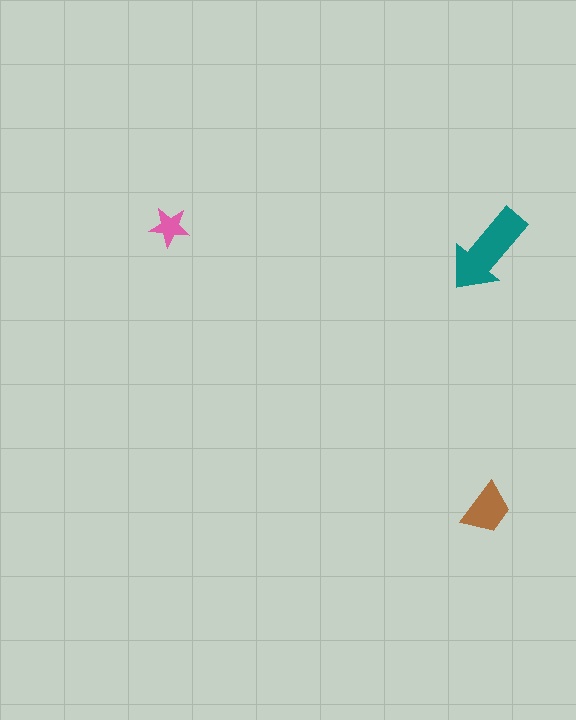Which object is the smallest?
The pink star.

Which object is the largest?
The teal arrow.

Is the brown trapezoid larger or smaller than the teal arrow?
Smaller.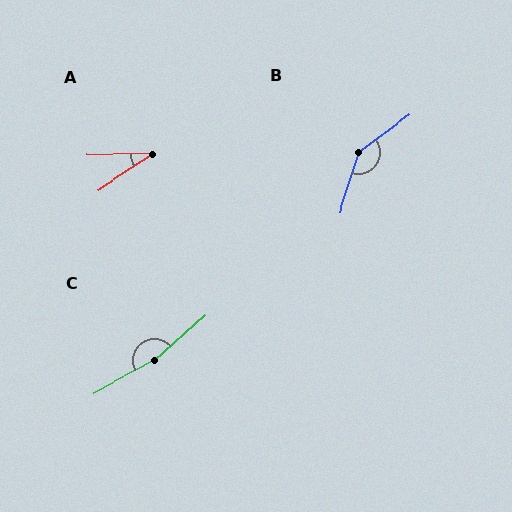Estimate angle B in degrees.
Approximately 144 degrees.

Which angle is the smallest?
A, at approximately 33 degrees.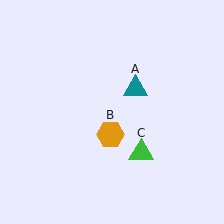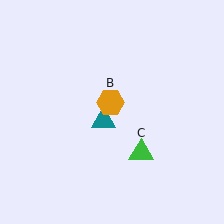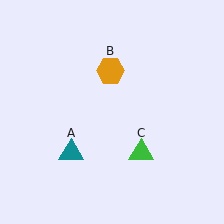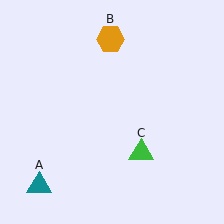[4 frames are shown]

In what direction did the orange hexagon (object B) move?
The orange hexagon (object B) moved up.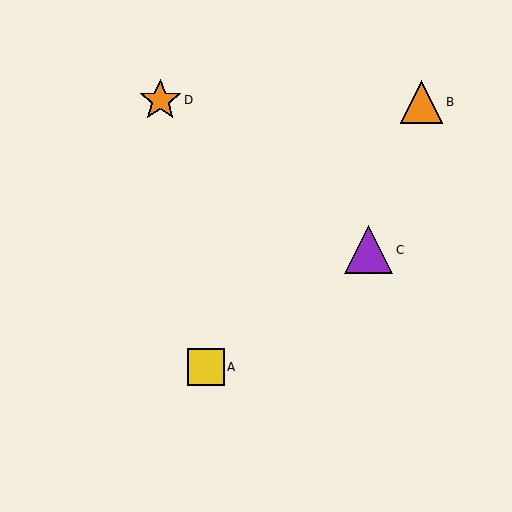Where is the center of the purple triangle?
The center of the purple triangle is at (368, 250).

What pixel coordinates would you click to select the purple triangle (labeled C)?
Click at (368, 250) to select the purple triangle C.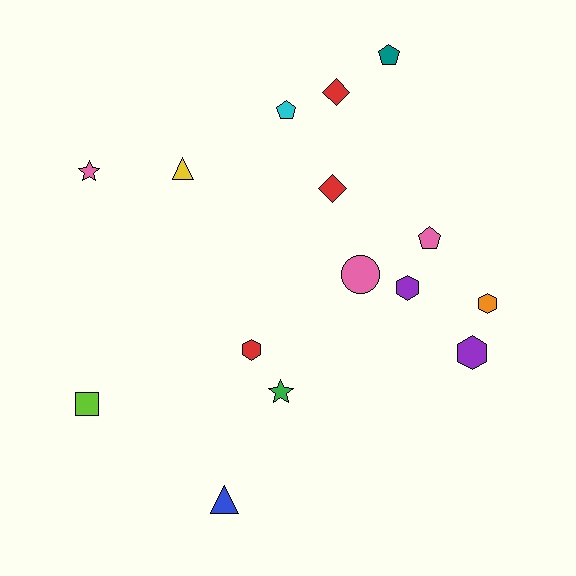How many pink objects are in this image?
There are 3 pink objects.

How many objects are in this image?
There are 15 objects.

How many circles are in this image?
There is 1 circle.